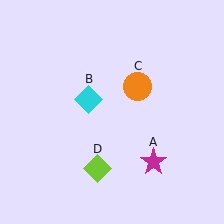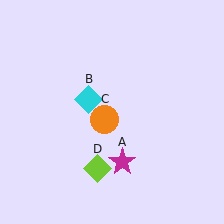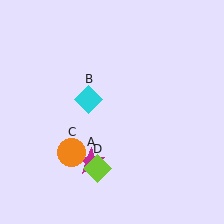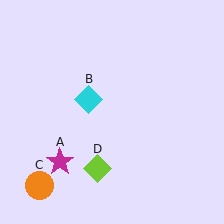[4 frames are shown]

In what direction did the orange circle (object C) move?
The orange circle (object C) moved down and to the left.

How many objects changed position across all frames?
2 objects changed position: magenta star (object A), orange circle (object C).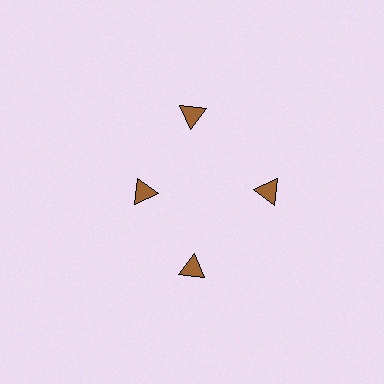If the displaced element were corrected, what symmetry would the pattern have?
It would have 4-fold rotational symmetry — the pattern would map onto itself every 90 degrees.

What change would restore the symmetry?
The symmetry would be restored by moving it outward, back onto the ring so that all 4 triangles sit at equal angles and equal distance from the center.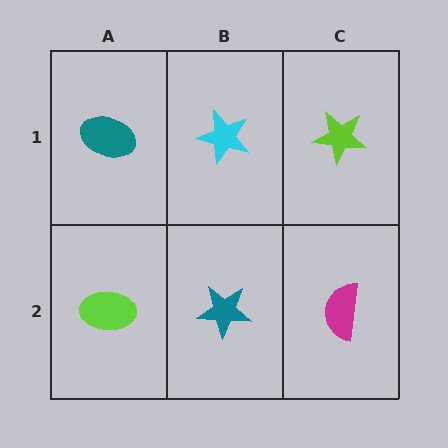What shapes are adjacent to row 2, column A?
A teal ellipse (row 1, column A), a teal star (row 2, column B).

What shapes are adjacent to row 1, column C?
A magenta semicircle (row 2, column C), a cyan star (row 1, column B).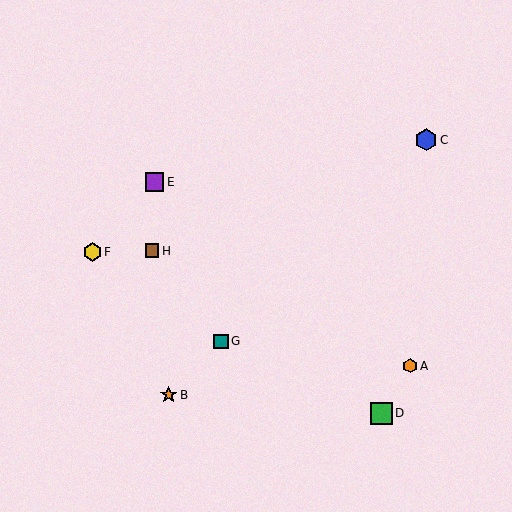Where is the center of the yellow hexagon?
The center of the yellow hexagon is at (92, 252).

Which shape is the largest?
The blue hexagon (labeled C) is the largest.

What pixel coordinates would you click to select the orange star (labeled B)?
Click at (169, 395) to select the orange star B.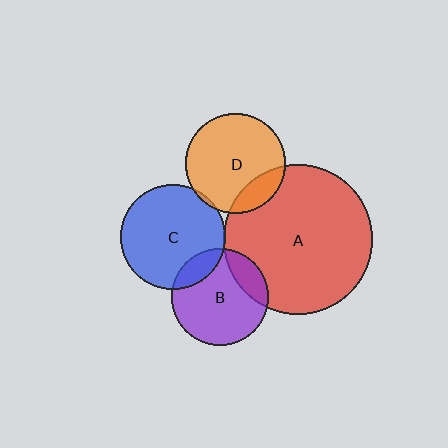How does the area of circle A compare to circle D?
Approximately 2.2 times.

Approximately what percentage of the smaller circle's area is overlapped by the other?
Approximately 5%.